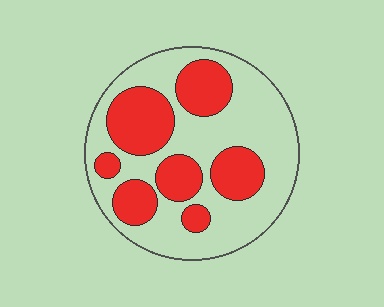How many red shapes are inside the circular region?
7.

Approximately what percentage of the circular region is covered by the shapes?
Approximately 35%.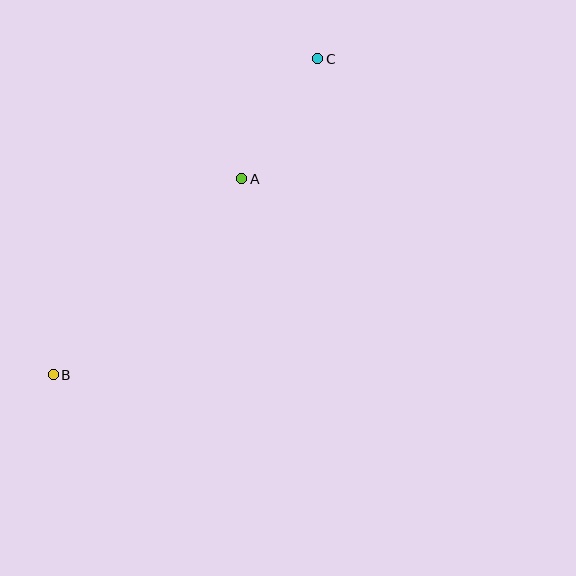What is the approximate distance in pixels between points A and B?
The distance between A and B is approximately 272 pixels.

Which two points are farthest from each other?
Points B and C are farthest from each other.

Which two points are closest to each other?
Points A and C are closest to each other.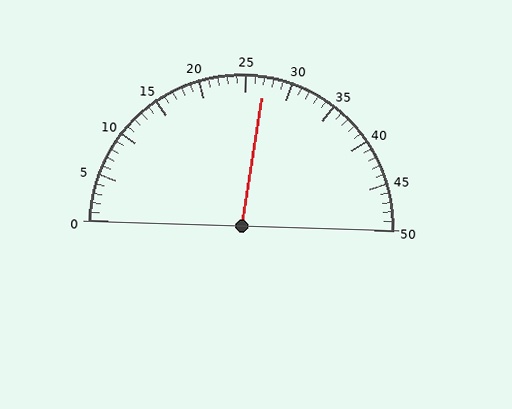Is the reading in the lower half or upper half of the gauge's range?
The reading is in the upper half of the range (0 to 50).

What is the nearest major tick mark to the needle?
The nearest major tick mark is 25.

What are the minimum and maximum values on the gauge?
The gauge ranges from 0 to 50.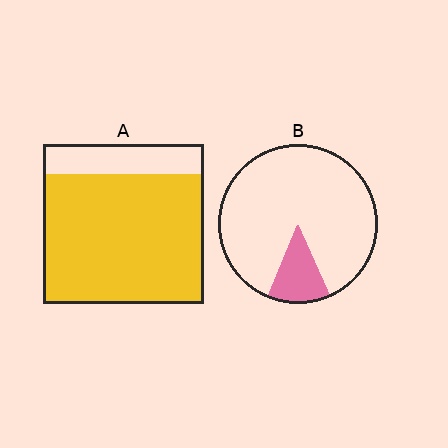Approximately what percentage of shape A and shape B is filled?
A is approximately 80% and B is approximately 15%.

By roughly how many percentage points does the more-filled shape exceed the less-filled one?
By roughly 70 percentage points (A over B).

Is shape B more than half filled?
No.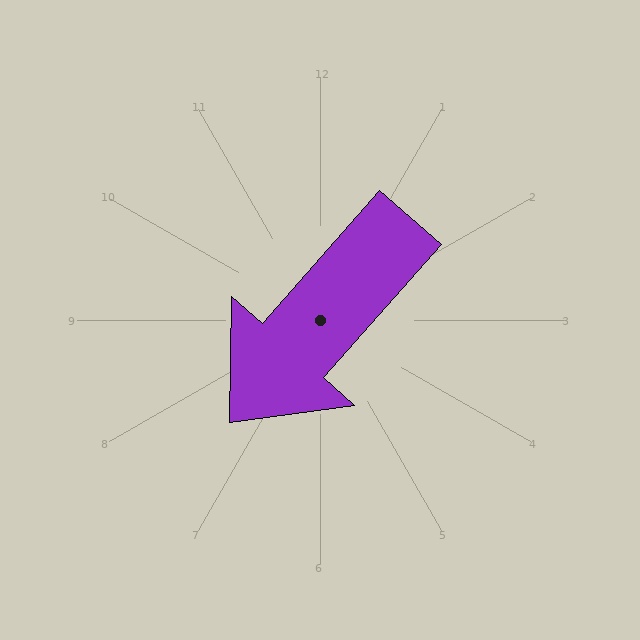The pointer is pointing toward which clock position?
Roughly 7 o'clock.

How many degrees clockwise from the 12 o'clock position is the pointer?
Approximately 221 degrees.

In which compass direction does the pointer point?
Southwest.